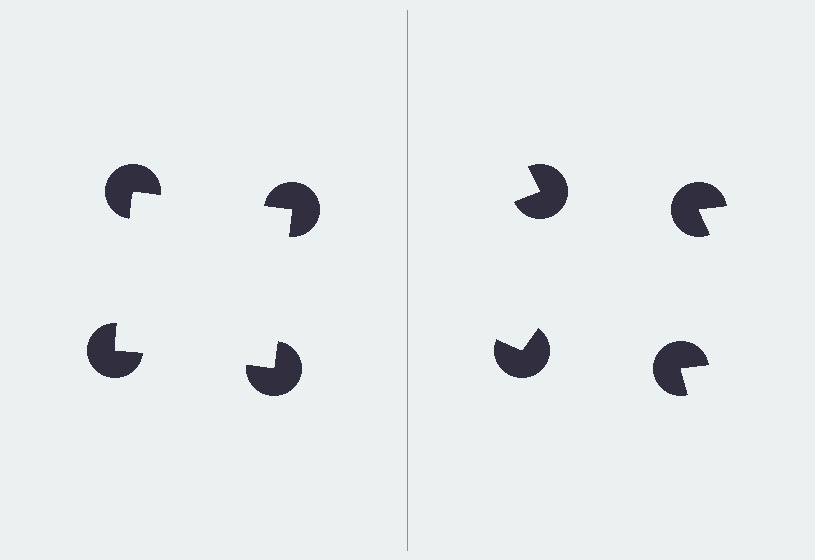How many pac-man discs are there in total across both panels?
8 — 4 on each side.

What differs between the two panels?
The pac-man discs are positioned identically on both sides; only the wedge orientations differ. On the left they align to a square; on the right they are misaligned.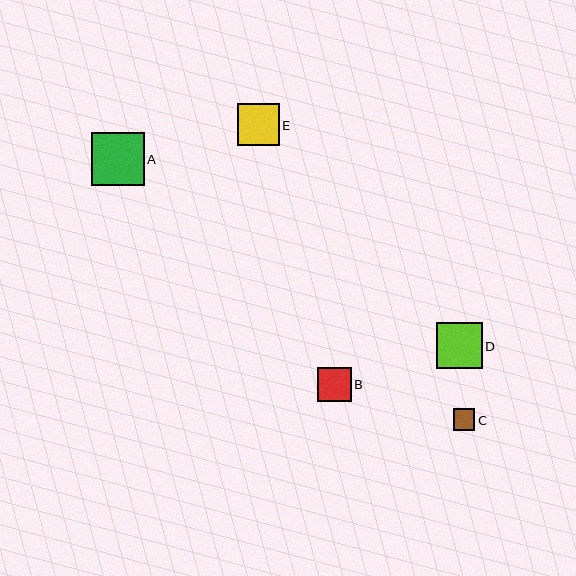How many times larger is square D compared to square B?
Square D is approximately 1.3 times the size of square B.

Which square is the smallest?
Square C is the smallest with a size of approximately 22 pixels.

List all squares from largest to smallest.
From largest to smallest: A, D, E, B, C.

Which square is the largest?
Square A is the largest with a size of approximately 53 pixels.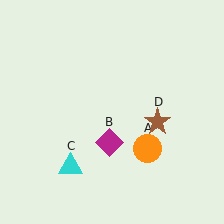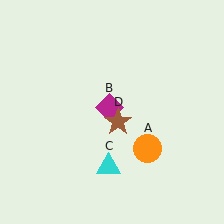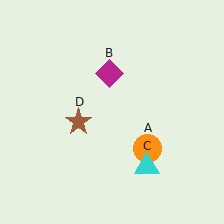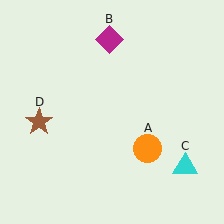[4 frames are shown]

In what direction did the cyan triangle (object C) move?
The cyan triangle (object C) moved right.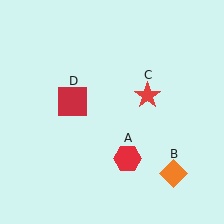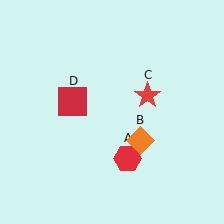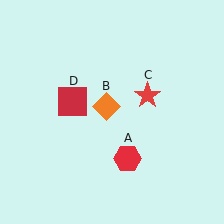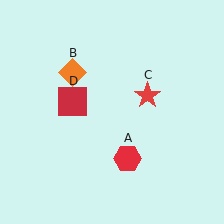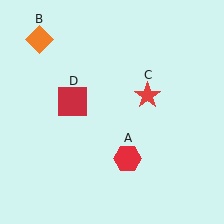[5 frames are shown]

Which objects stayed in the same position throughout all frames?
Red hexagon (object A) and red star (object C) and red square (object D) remained stationary.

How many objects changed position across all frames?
1 object changed position: orange diamond (object B).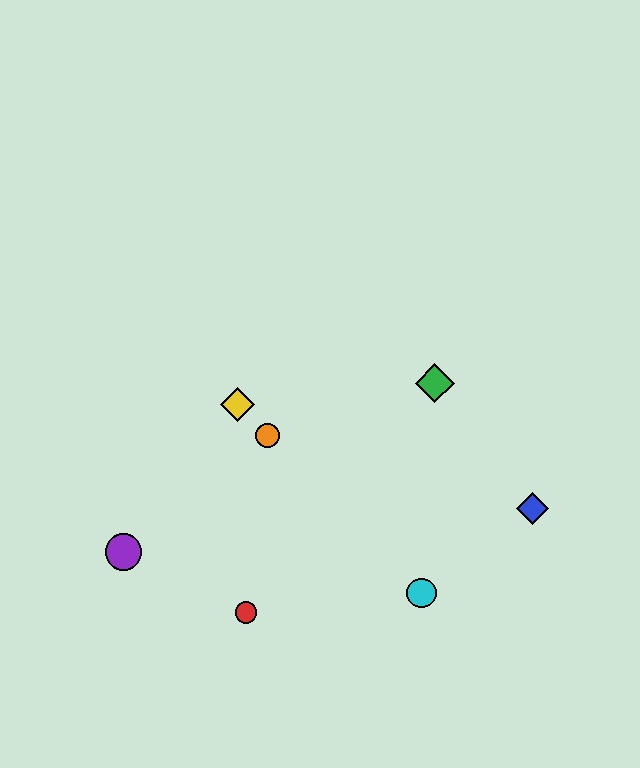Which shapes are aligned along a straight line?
The yellow diamond, the orange circle, the cyan circle are aligned along a straight line.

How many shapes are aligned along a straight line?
3 shapes (the yellow diamond, the orange circle, the cyan circle) are aligned along a straight line.